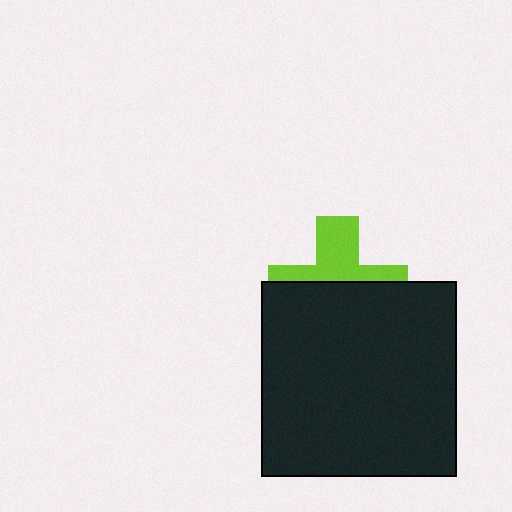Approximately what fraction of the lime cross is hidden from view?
Roughly 56% of the lime cross is hidden behind the black square.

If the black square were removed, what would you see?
You would see the complete lime cross.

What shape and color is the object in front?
The object in front is a black square.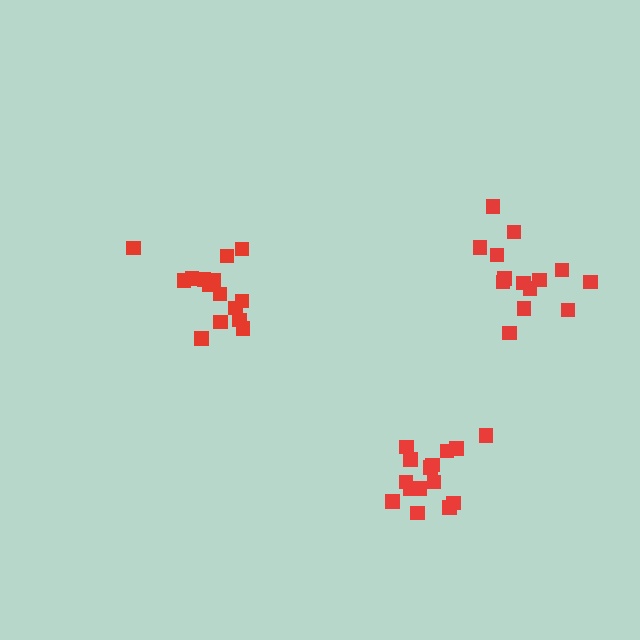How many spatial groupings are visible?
There are 3 spatial groupings.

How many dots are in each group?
Group 1: 15 dots, Group 2: 15 dots, Group 3: 14 dots (44 total).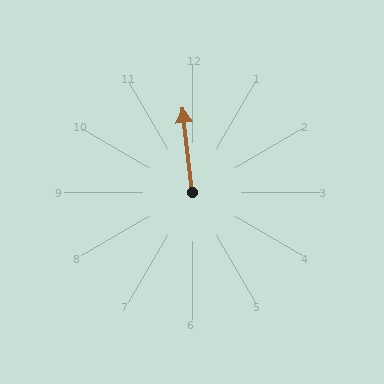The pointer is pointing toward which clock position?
Roughly 12 o'clock.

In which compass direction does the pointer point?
North.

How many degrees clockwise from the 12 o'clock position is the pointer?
Approximately 353 degrees.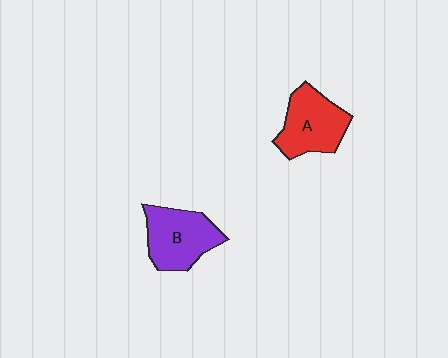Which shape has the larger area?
Shape B (purple).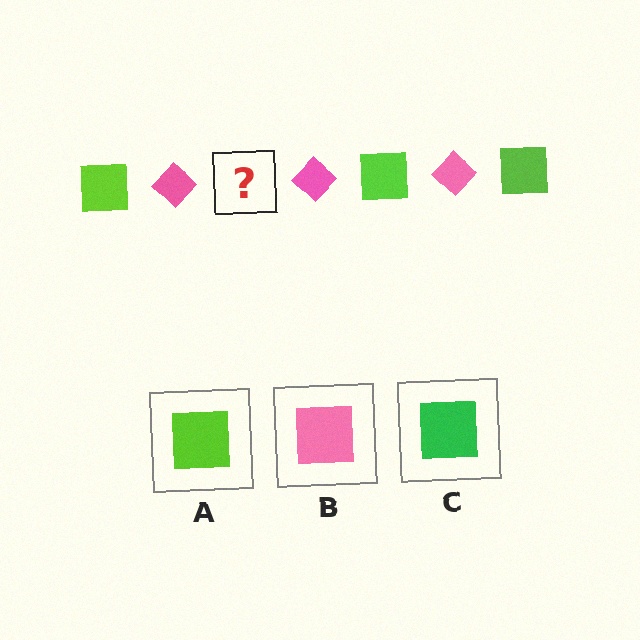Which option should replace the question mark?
Option A.